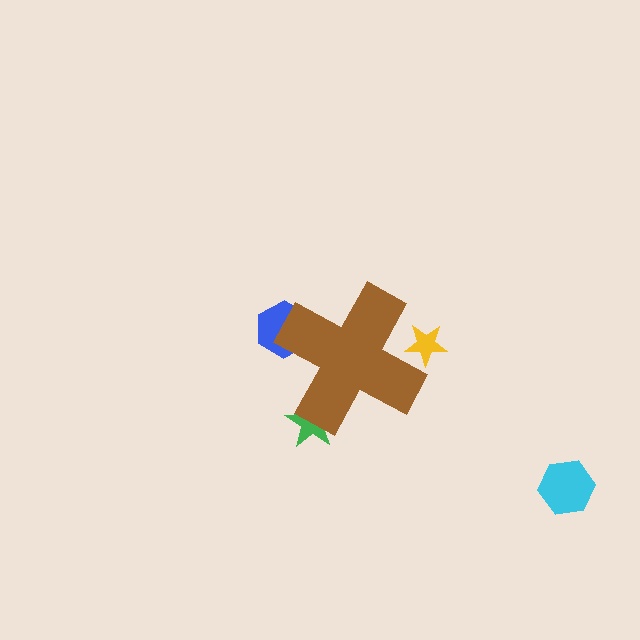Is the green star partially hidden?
Yes, the green star is partially hidden behind the brown cross.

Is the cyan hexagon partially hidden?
No, the cyan hexagon is fully visible.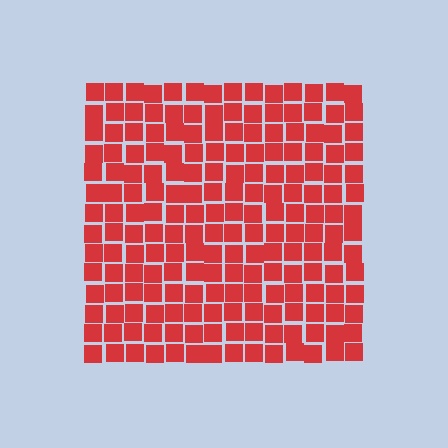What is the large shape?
The large shape is a square.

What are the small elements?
The small elements are squares.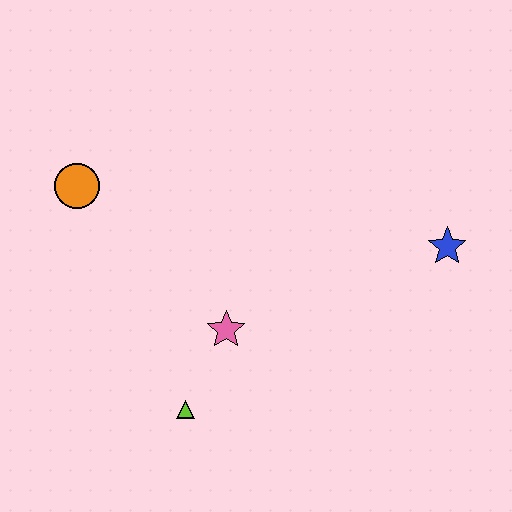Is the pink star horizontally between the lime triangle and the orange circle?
No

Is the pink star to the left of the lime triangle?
No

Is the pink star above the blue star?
No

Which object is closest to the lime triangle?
The pink star is closest to the lime triangle.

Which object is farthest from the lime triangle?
The blue star is farthest from the lime triangle.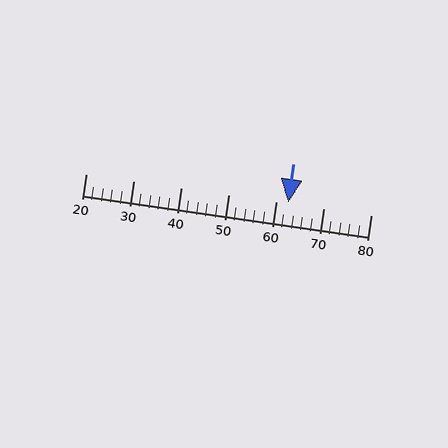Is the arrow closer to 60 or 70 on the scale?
The arrow is closer to 60.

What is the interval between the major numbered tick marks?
The major tick marks are spaced 10 units apart.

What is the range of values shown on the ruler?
The ruler shows values from 20 to 80.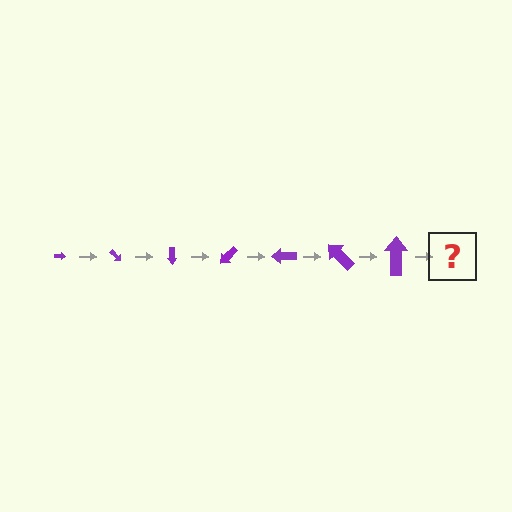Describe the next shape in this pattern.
It should be an arrow, larger than the previous one and rotated 315 degrees from the start.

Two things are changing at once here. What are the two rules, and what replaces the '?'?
The two rules are that the arrow grows larger each step and it rotates 45 degrees each step. The '?' should be an arrow, larger than the previous one and rotated 315 degrees from the start.